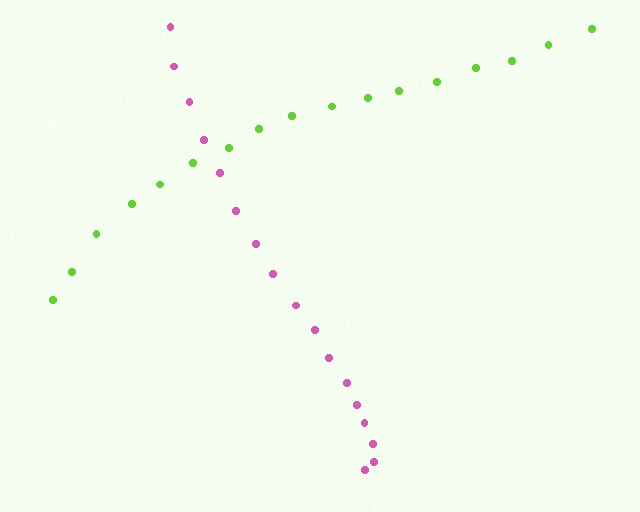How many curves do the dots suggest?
There are 2 distinct paths.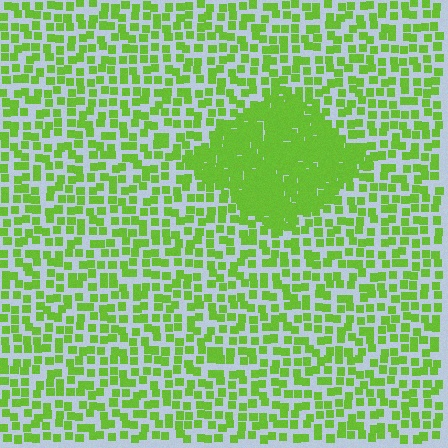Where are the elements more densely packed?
The elements are more densely packed inside the diamond boundary.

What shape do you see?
I see a diamond.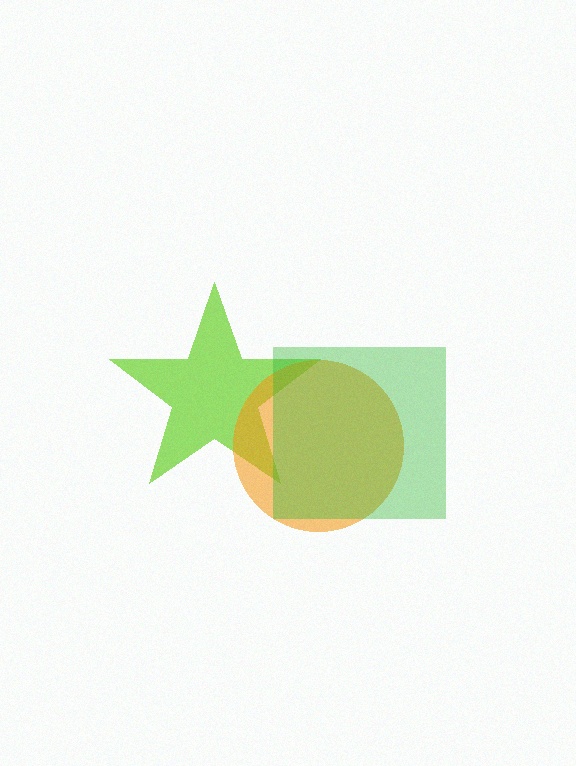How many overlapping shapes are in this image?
There are 3 overlapping shapes in the image.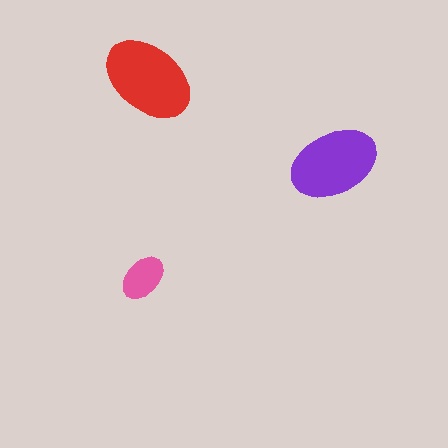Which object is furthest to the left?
The pink ellipse is leftmost.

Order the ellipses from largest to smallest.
the red one, the purple one, the pink one.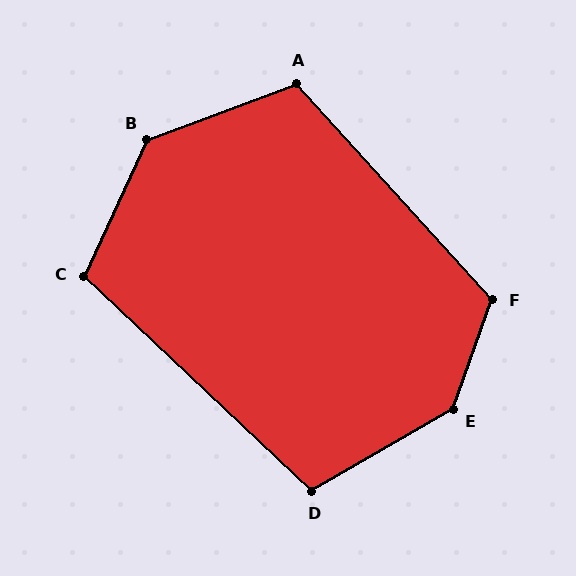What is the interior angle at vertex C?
Approximately 109 degrees (obtuse).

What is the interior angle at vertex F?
Approximately 118 degrees (obtuse).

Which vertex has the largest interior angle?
E, at approximately 140 degrees.